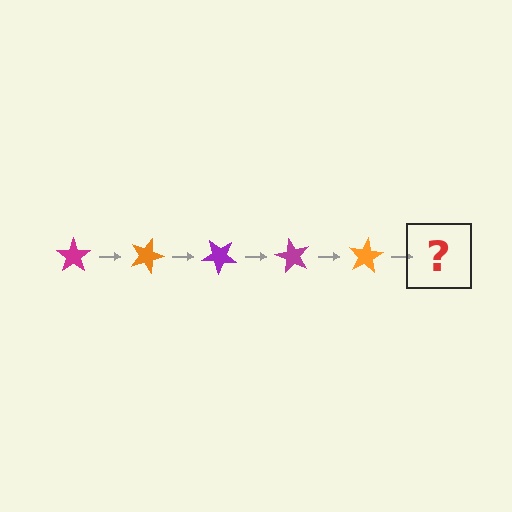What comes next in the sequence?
The next element should be a purple star, rotated 100 degrees from the start.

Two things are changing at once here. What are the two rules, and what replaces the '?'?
The two rules are that it rotates 20 degrees each step and the color cycles through magenta, orange, and purple. The '?' should be a purple star, rotated 100 degrees from the start.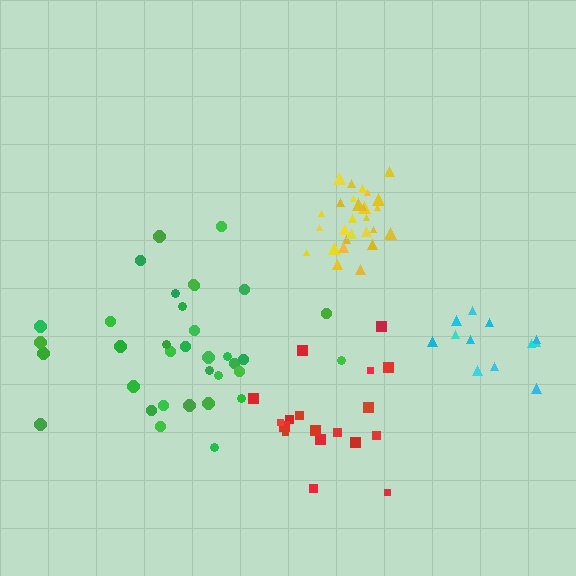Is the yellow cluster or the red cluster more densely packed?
Yellow.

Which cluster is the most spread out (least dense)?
Green.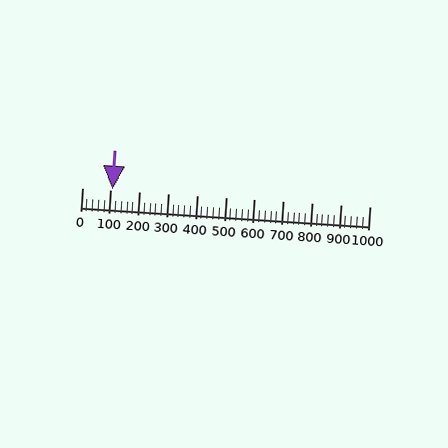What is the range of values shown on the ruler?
The ruler shows values from 0 to 1000.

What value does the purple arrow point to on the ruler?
The purple arrow points to approximately 108.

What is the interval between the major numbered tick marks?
The major tick marks are spaced 100 units apart.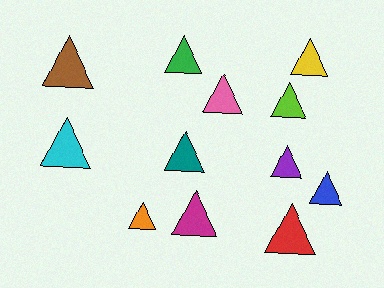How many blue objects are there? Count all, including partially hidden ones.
There is 1 blue object.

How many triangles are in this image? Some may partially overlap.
There are 12 triangles.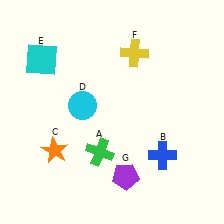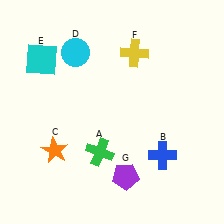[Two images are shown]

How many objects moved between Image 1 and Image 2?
1 object moved between the two images.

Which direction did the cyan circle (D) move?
The cyan circle (D) moved up.